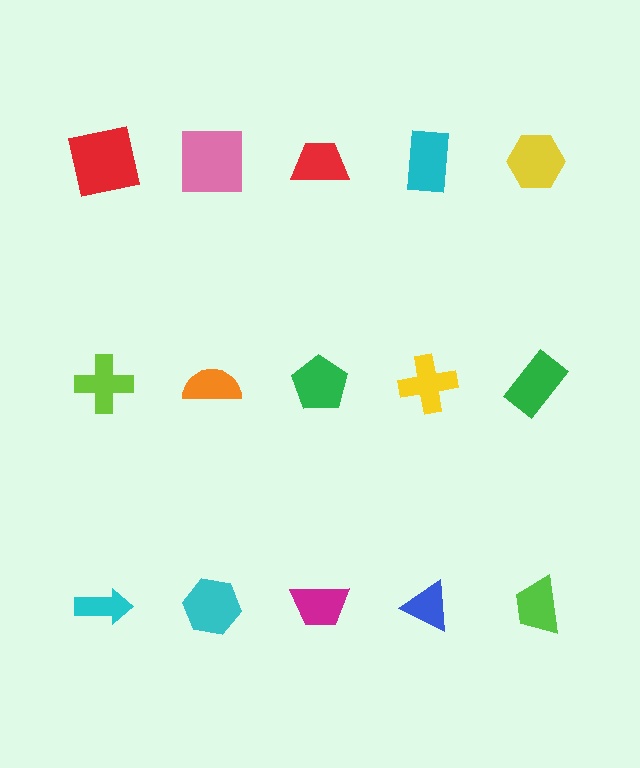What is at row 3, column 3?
A magenta trapezoid.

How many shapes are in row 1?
5 shapes.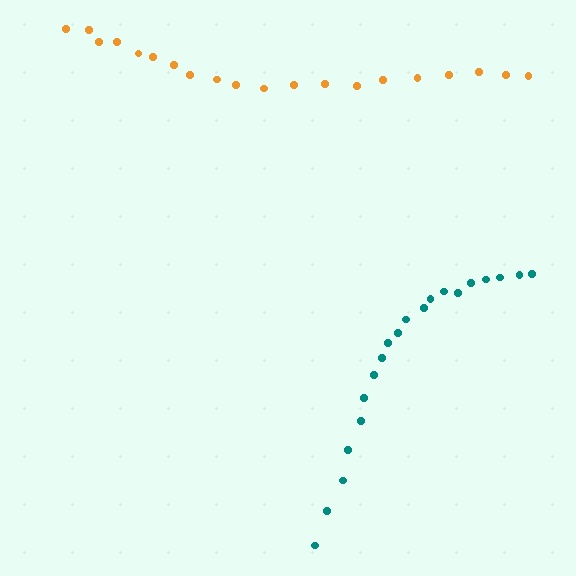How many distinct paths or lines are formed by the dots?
There are 2 distinct paths.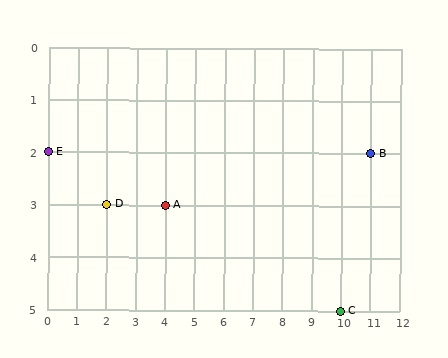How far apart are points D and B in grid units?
Points D and B are 9 columns and 1 row apart (about 9.1 grid units diagonally).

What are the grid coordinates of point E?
Point E is at grid coordinates (0, 2).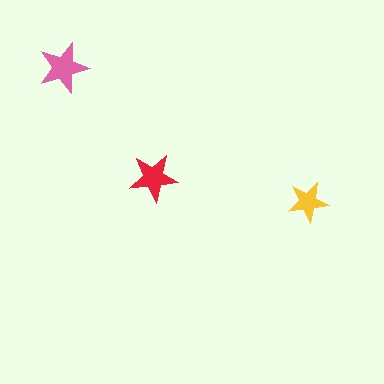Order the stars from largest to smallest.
the pink one, the red one, the yellow one.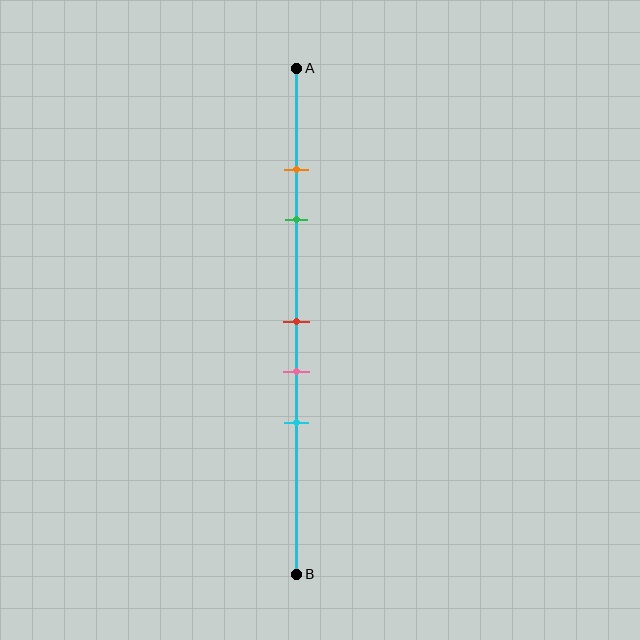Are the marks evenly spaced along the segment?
No, the marks are not evenly spaced.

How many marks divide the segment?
There are 5 marks dividing the segment.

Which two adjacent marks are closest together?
The orange and green marks are the closest adjacent pair.